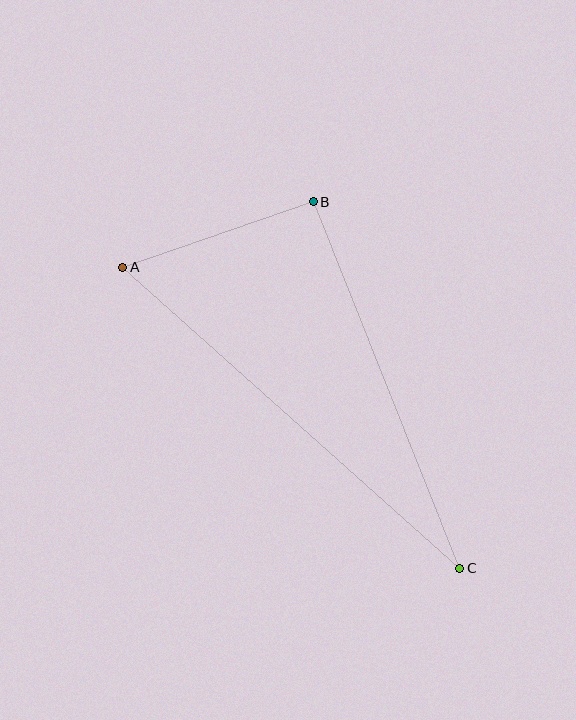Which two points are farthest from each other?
Points A and C are farthest from each other.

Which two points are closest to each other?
Points A and B are closest to each other.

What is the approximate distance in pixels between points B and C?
The distance between B and C is approximately 395 pixels.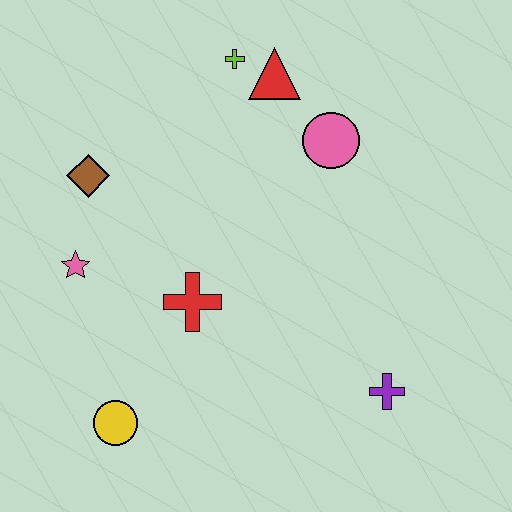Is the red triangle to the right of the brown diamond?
Yes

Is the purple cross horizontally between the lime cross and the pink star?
No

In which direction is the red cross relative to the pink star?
The red cross is to the right of the pink star.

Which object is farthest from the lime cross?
The yellow circle is farthest from the lime cross.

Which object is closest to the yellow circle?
The red cross is closest to the yellow circle.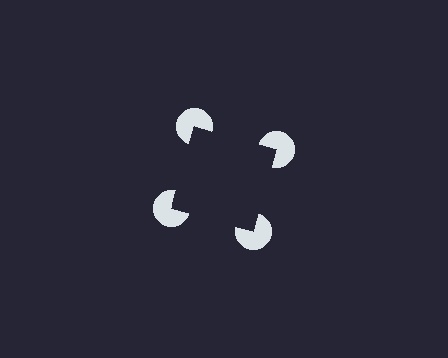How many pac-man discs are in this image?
There are 4 — one at each vertex of the illusory square.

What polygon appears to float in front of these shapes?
An illusory square — its edges are inferred from the aligned wedge cuts in the pac-man discs, not physically drawn.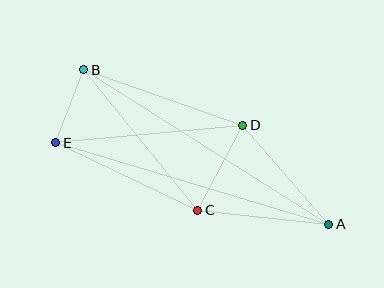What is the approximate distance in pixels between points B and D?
The distance between B and D is approximately 168 pixels.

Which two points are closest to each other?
Points B and E are closest to each other.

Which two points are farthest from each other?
Points A and B are farthest from each other.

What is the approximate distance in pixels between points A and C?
The distance between A and C is approximately 132 pixels.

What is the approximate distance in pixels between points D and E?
The distance between D and E is approximately 188 pixels.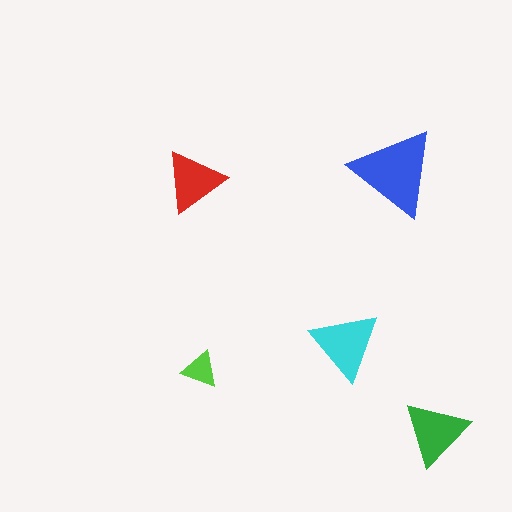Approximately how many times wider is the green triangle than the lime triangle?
About 2 times wider.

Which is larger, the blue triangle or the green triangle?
The blue one.